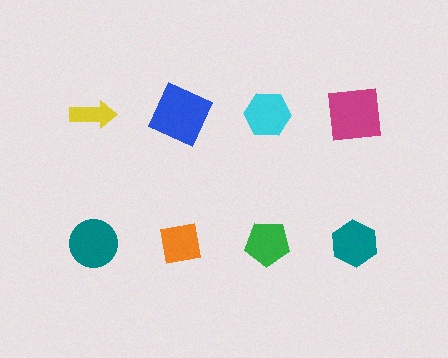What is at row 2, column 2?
An orange square.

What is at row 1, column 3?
A cyan hexagon.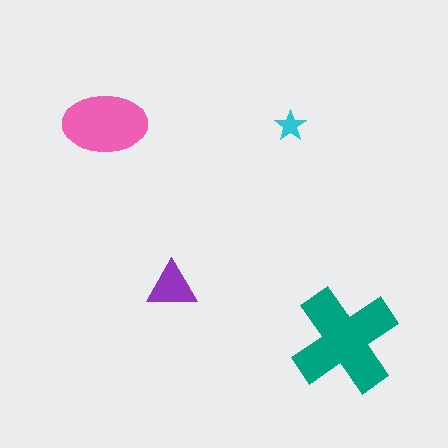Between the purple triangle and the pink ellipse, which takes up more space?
The pink ellipse.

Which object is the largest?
The teal cross.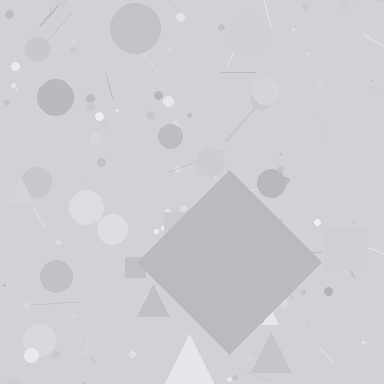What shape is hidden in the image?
A diamond is hidden in the image.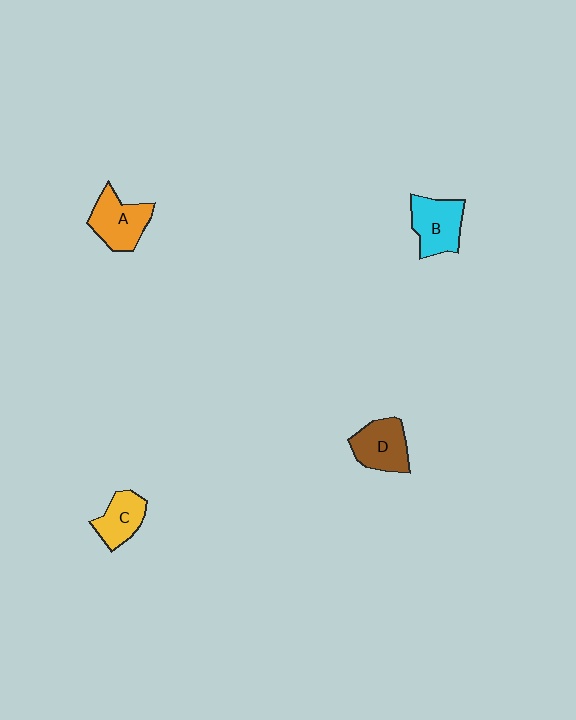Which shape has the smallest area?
Shape C (yellow).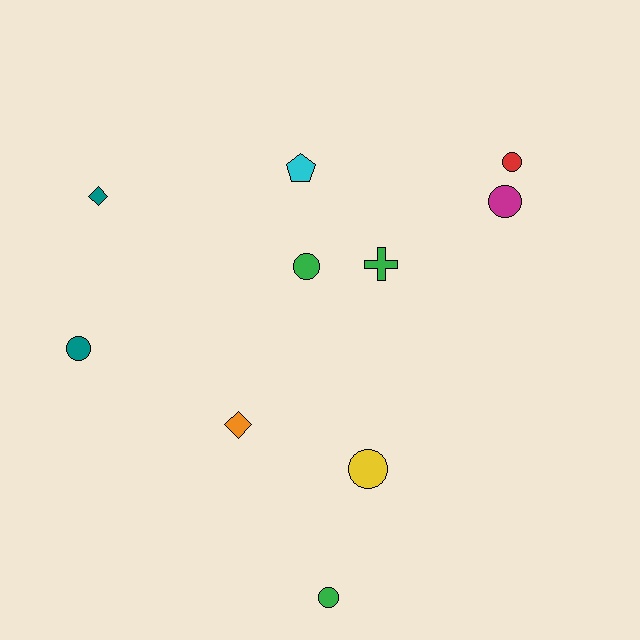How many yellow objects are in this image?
There is 1 yellow object.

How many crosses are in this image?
There is 1 cross.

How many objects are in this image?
There are 10 objects.